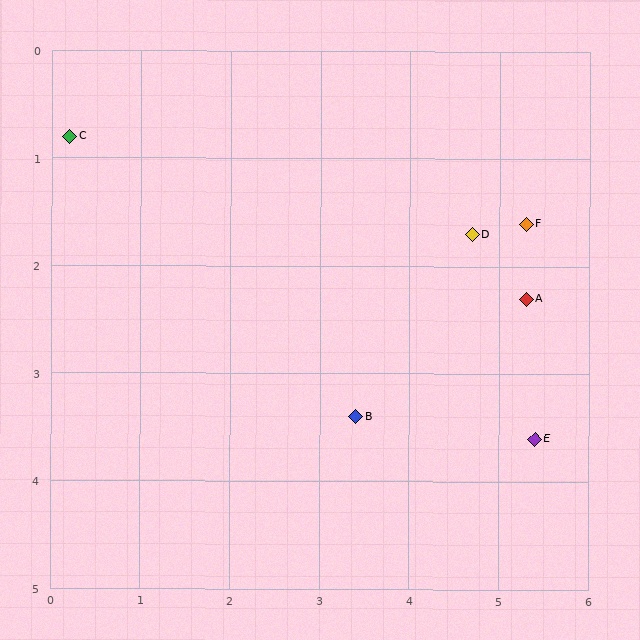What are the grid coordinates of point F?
Point F is at approximately (5.3, 1.6).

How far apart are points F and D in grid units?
Points F and D are about 0.6 grid units apart.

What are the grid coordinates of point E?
Point E is at approximately (5.4, 3.6).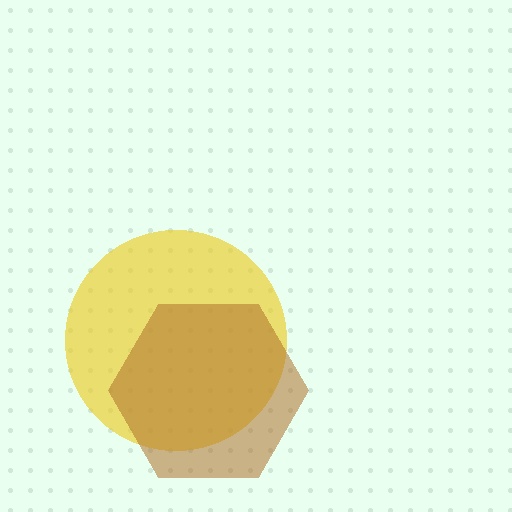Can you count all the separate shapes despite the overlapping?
Yes, there are 2 separate shapes.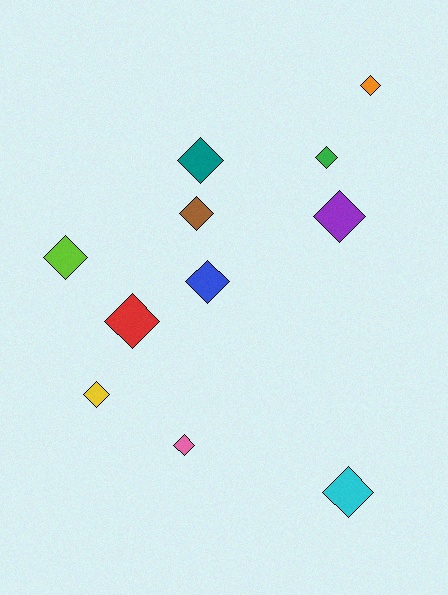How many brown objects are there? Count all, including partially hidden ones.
There is 1 brown object.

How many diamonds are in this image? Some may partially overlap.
There are 11 diamonds.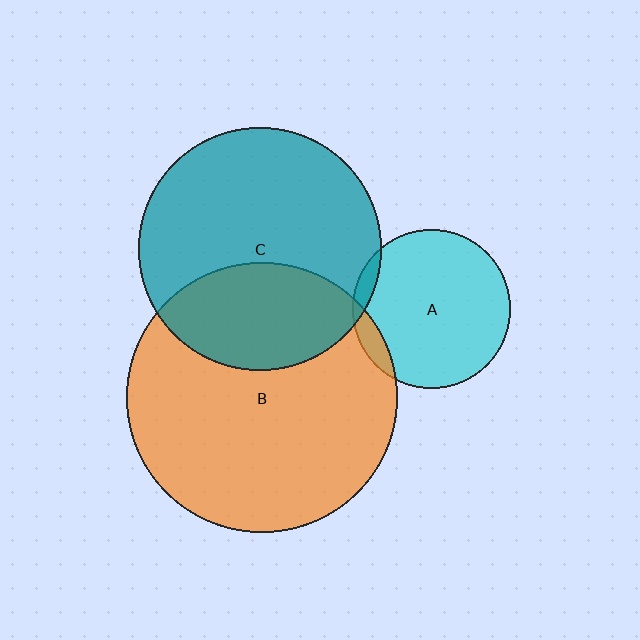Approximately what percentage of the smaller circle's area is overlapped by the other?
Approximately 5%.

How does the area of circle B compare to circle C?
Approximately 1.2 times.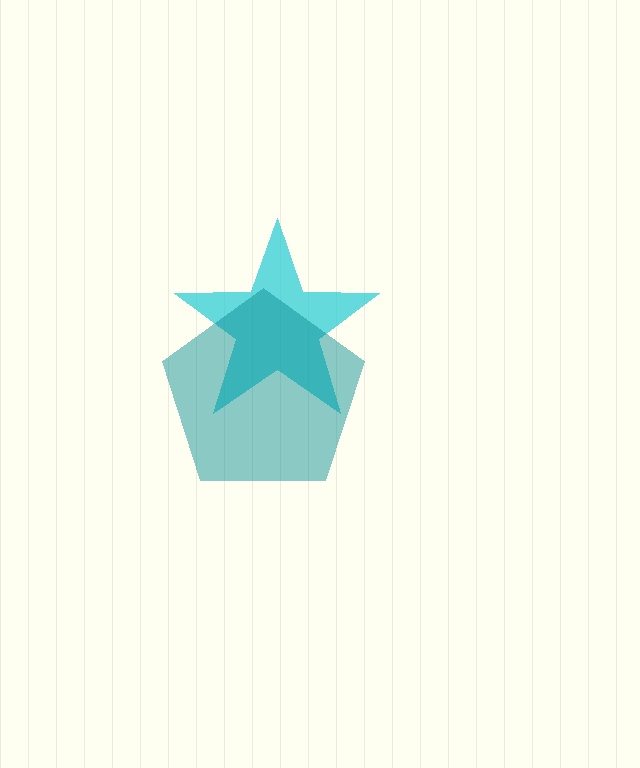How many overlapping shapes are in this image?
There are 2 overlapping shapes in the image.